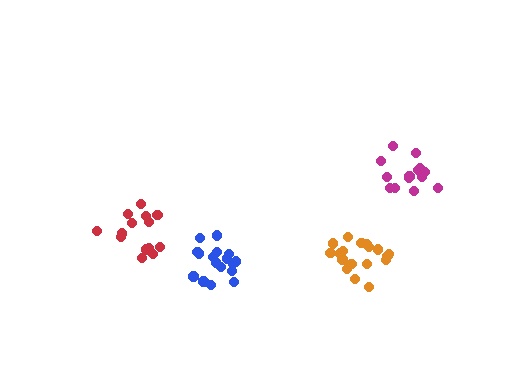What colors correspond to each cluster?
The clusters are colored: orange, blue, magenta, red.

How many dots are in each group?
Group 1: 18 dots, Group 2: 18 dots, Group 3: 14 dots, Group 4: 14 dots (64 total).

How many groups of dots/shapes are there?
There are 4 groups.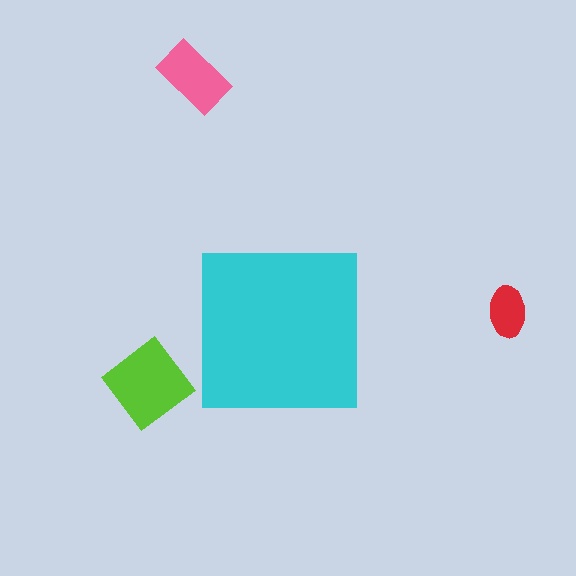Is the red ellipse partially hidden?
No, the red ellipse is fully visible.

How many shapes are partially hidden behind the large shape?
0 shapes are partially hidden.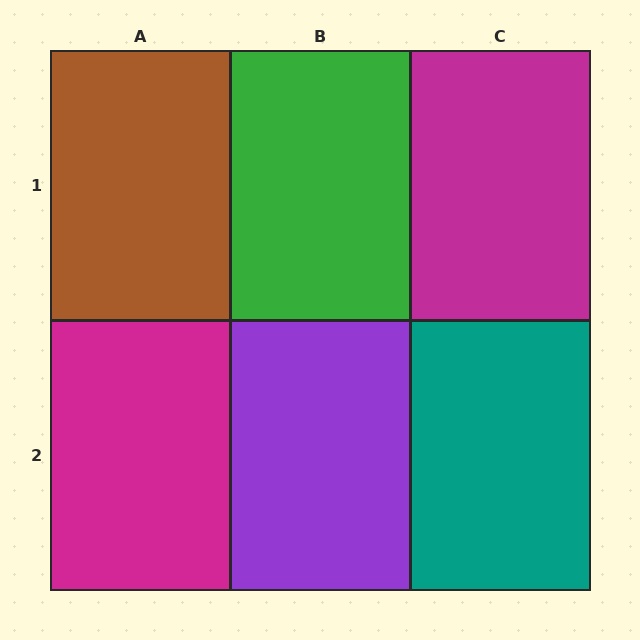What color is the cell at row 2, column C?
Teal.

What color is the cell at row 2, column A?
Magenta.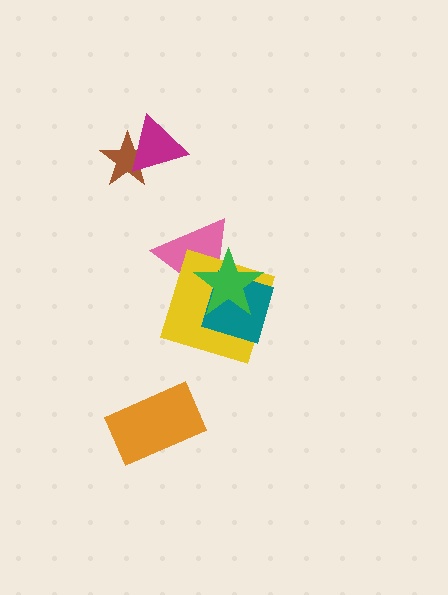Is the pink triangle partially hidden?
Yes, it is partially covered by another shape.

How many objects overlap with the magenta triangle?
1 object overlaps with the magenta triangle.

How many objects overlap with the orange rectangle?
0 objects overlap with the orange rectangle.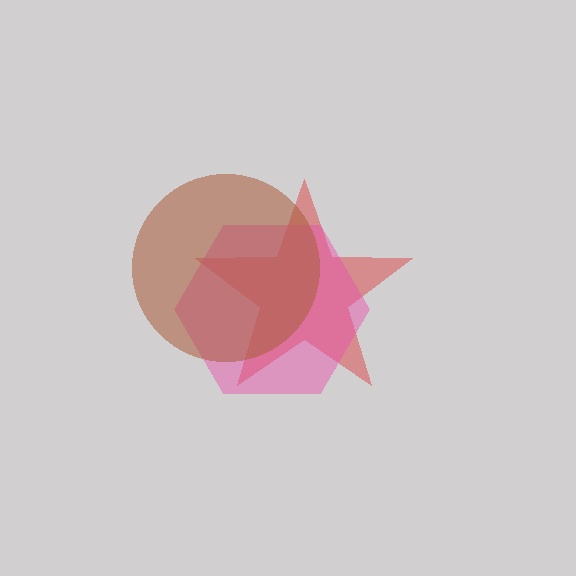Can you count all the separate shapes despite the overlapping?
Yes, there are 3 separate shapes.